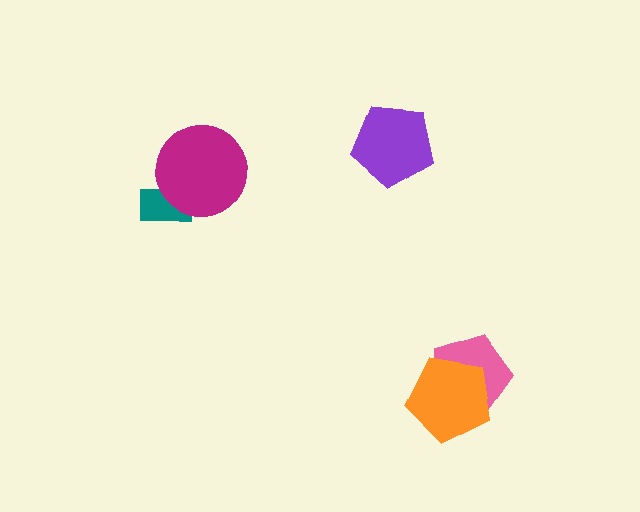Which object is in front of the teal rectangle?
The magenta circle is in front of the teal rectangle.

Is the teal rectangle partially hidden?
Yes, it is partially covered by another shape.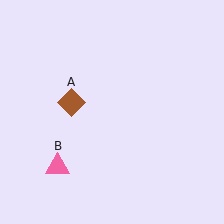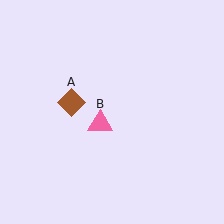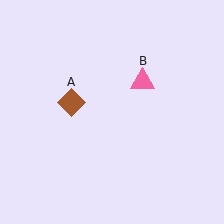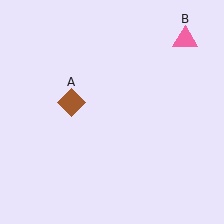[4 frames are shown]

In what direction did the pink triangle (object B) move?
The pink triangle (object B) moved up and to the right.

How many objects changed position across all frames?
1 object changed position: pink triangle (object B).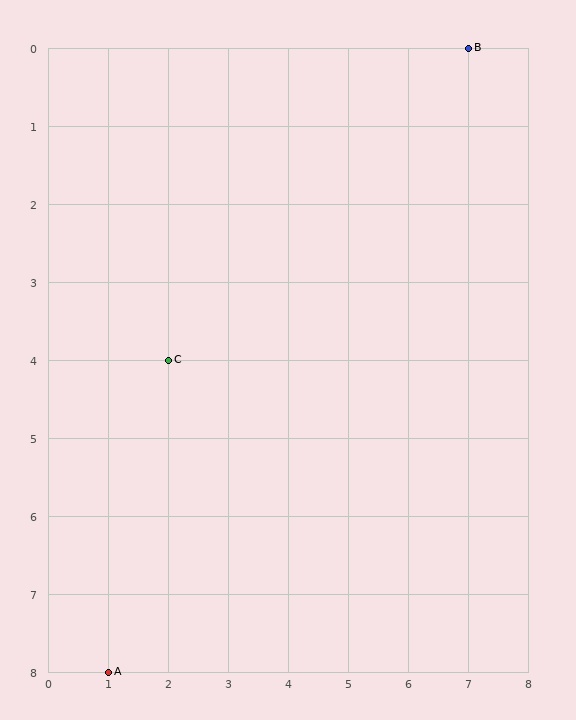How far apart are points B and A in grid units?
Points B and A are 6 columns and 8 rows apart (about 10.0 grid units diagonally).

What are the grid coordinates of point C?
Point C is at grid coordinates (2, 4).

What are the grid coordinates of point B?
Point B is at grid coordinates (7, 0).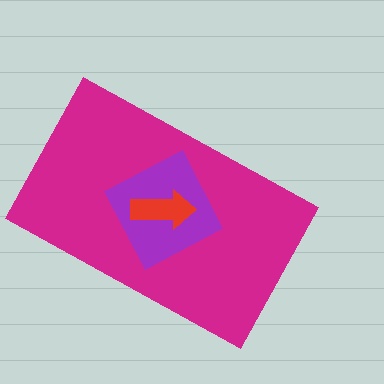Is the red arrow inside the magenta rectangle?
Yes.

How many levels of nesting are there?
3.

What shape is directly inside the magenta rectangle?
The purple diamond.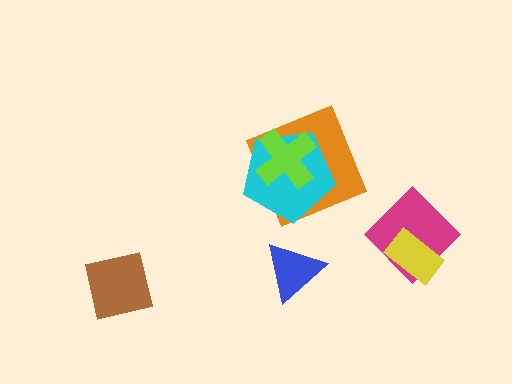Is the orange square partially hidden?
Yes, it is partially covered by another shape.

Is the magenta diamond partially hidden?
Yes, it is partially covered by another shape.